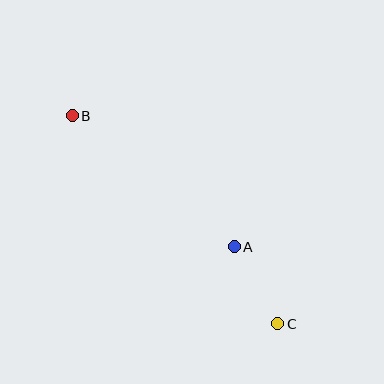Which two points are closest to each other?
Points A and C are closest to each other.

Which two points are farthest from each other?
Points B and C are farthest from each other.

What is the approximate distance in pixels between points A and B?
The distance between A and B is approximately 208 pixels.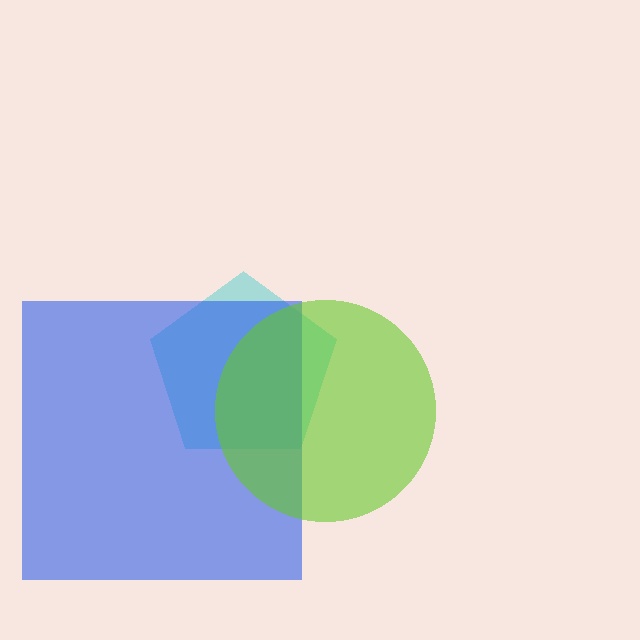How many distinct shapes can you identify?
There are 3 distinct shapes: a cyan pentagon, a blue square, a lime circle.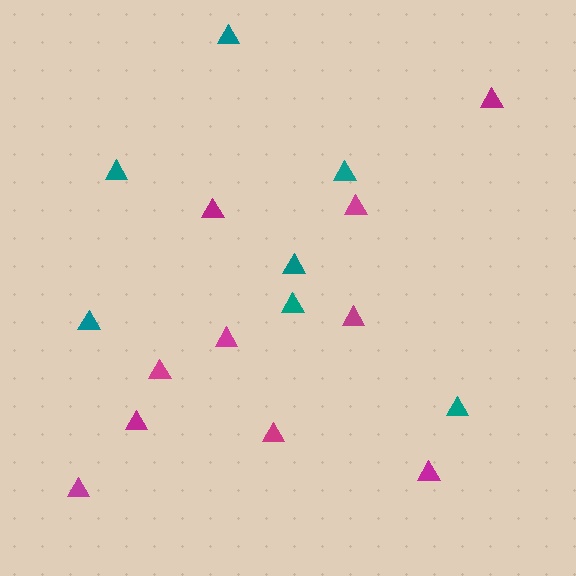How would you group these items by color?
There are 2 groups: one group of teal triangles (7) and one group of magenta triangles (10).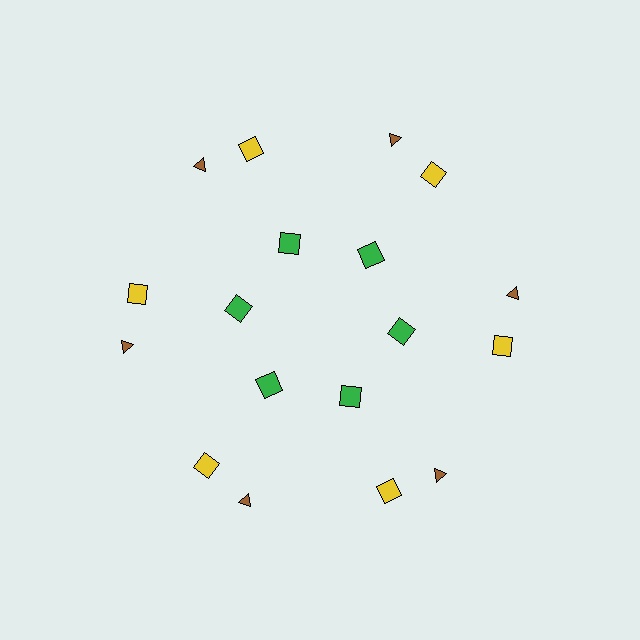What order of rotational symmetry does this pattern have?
This pattern has 6-fold rotational symmetry.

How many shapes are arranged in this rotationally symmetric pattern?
There are 18 shapes, arranged in 6 groups of 3.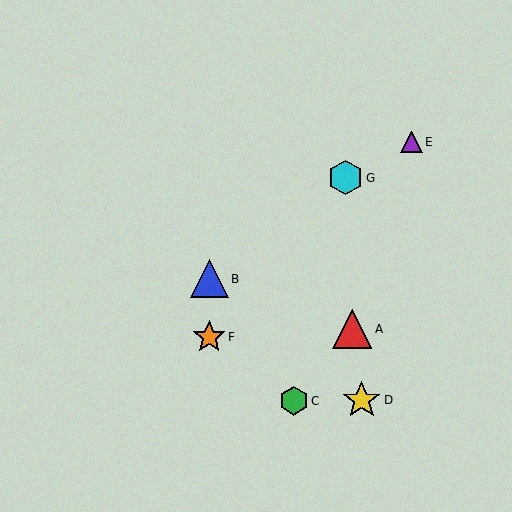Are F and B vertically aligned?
Yes, both are at x≈209.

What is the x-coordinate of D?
Object D is at x≈362.